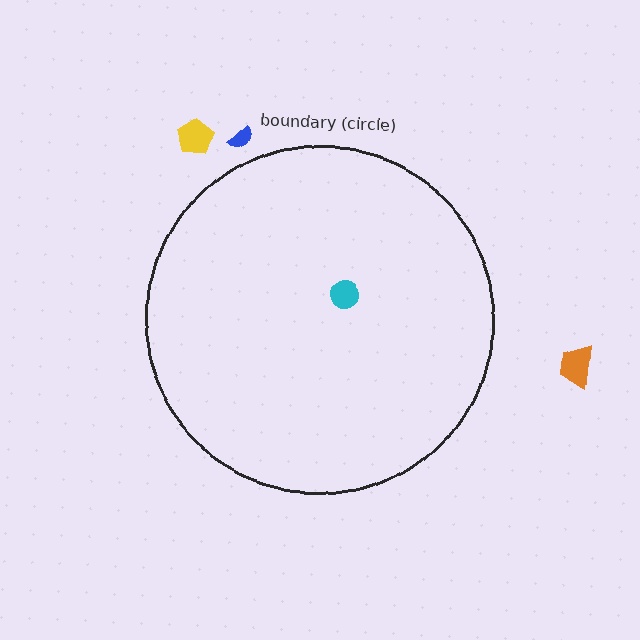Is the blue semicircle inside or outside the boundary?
Outside.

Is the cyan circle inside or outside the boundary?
Inside.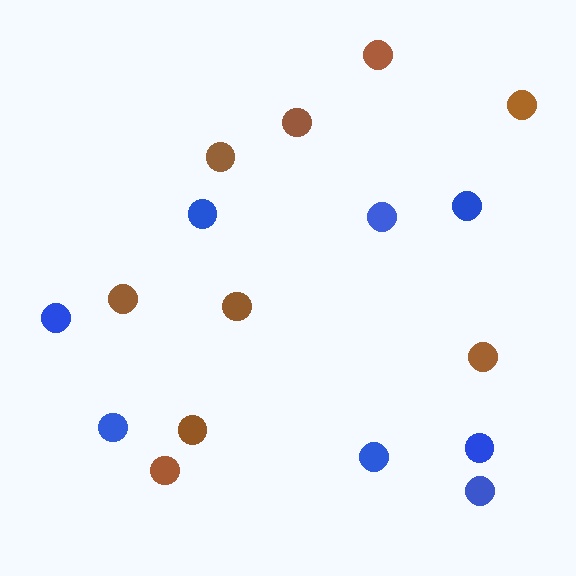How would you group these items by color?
There are 2 groups: one group of brown circles (9) and one group of blue circles (8).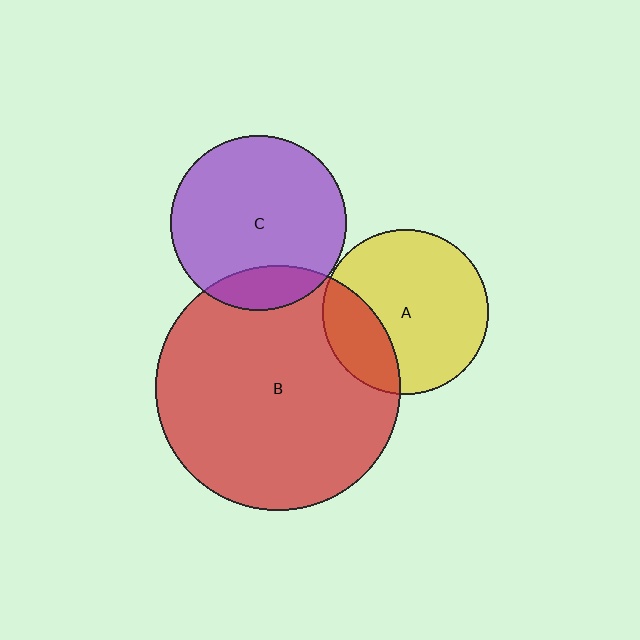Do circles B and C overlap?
Yes.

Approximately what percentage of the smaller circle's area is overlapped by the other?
Approximately 15%.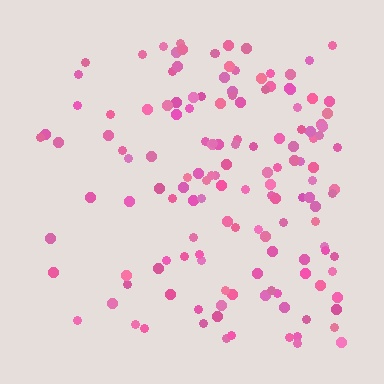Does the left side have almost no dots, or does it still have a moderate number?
Still a moderate number, just noticeably fewer than the right.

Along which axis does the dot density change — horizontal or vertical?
Horizontal.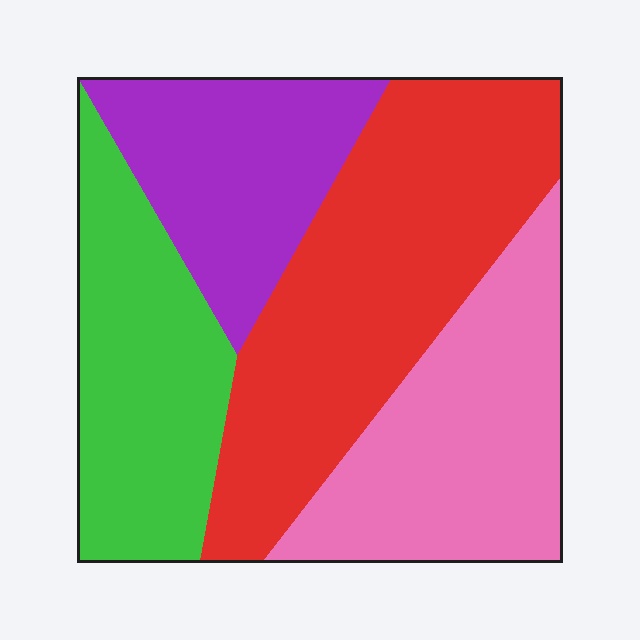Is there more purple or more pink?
Pink.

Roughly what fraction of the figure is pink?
Pink covers 25% of the figure.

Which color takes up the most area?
Red, at roughly 35%.